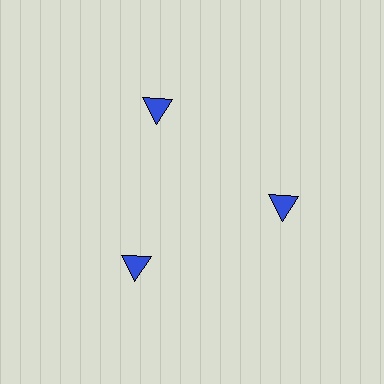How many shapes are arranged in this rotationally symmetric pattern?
There are 3 shapes, arranged in 3 groups of 1.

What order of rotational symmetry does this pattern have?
This pattern has 3-fold rotational symmetry.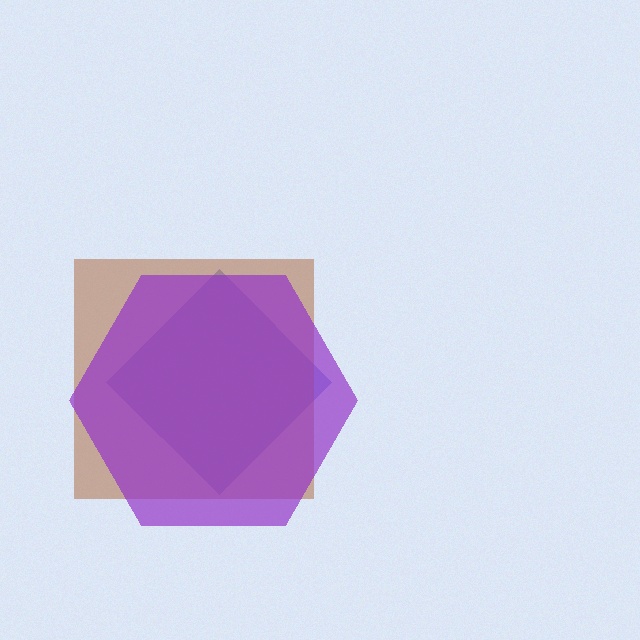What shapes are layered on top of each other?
The layered shapes are: a blue diamond, a brown square, a purple hexagon.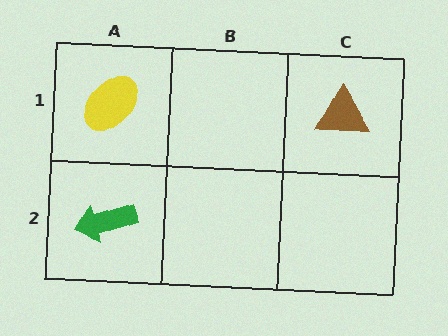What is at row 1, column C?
A brown triangle.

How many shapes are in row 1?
2 shapes.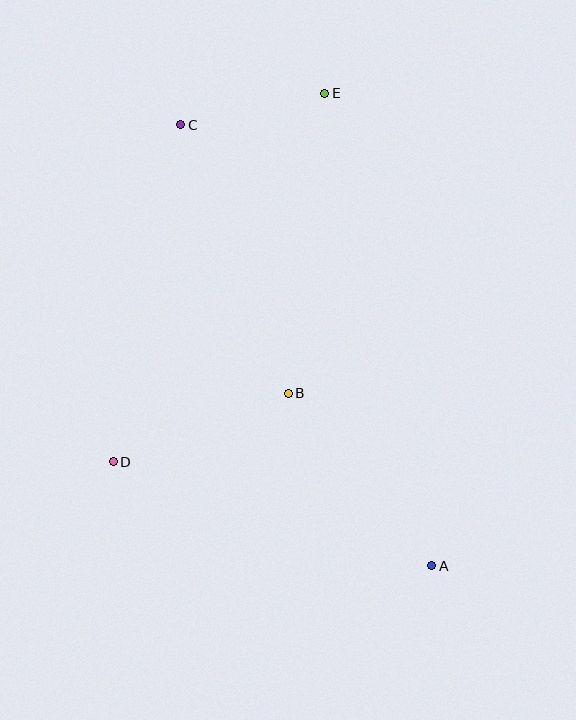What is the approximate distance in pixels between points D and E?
The distance between D and E is approximately 425 pixels.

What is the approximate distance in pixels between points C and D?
The distance between C and D is approximately 344 pixels.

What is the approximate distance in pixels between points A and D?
The distance between A and D is approximately 335 pixels.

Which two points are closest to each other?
Points C and E are closest to each other.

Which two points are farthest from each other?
Points A and C are farthest from each other.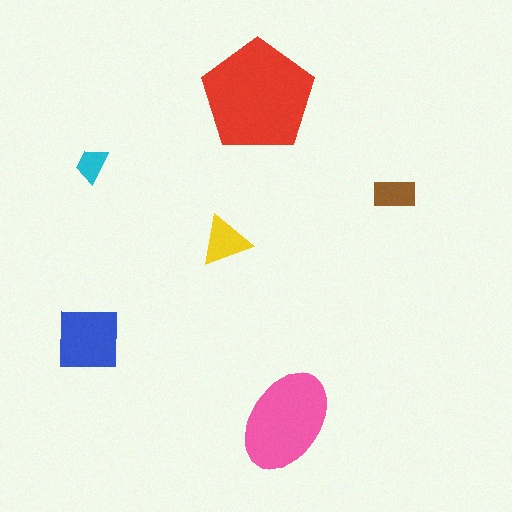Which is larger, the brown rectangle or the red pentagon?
The red pentagon.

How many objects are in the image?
There are 6 objects in the image.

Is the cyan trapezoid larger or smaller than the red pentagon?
Smaller.